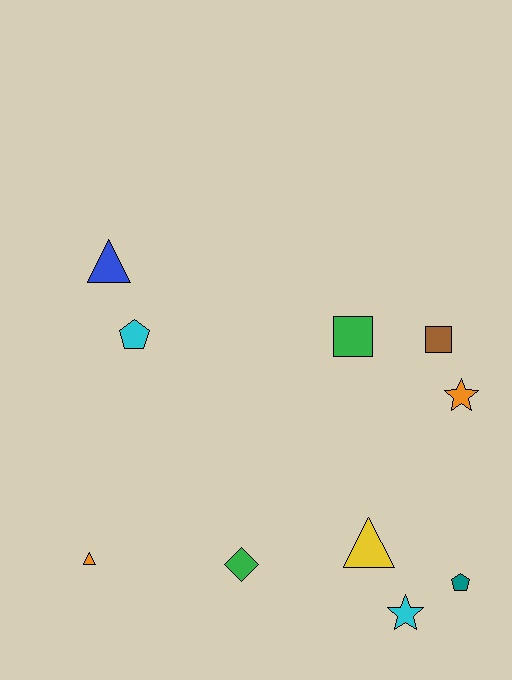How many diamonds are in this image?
There is 1 diamond.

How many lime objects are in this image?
There are no lime objects.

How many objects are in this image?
There are 10 objects.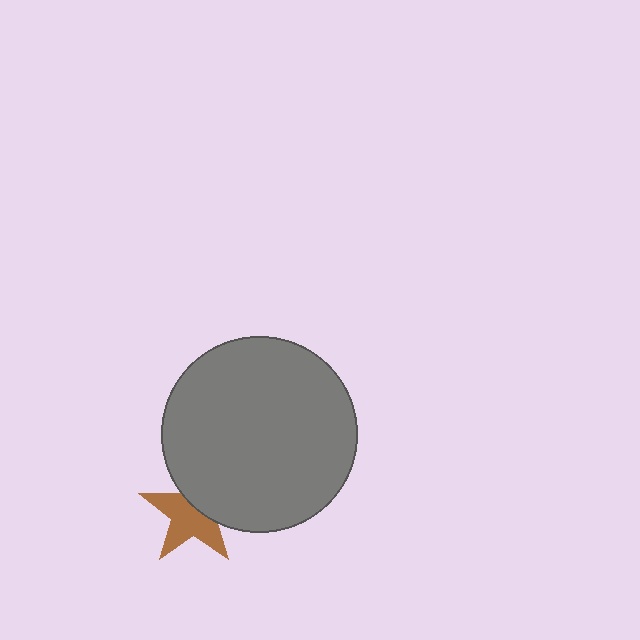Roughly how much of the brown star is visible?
About half of it is visible (roughly 60%).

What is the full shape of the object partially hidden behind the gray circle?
The partially hidden object is a brown star.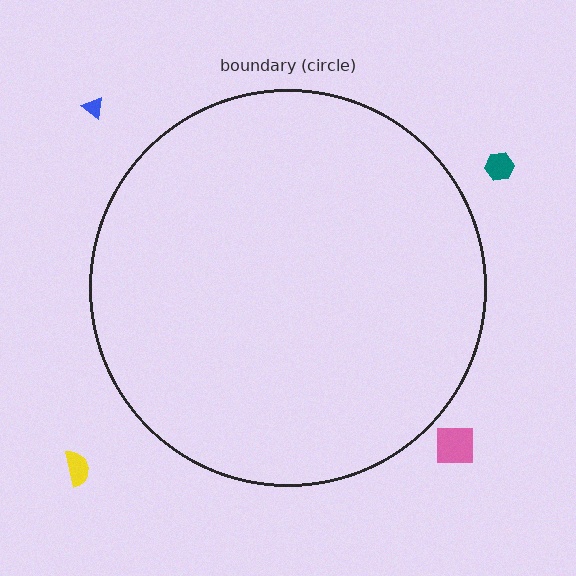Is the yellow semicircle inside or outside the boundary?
Outside.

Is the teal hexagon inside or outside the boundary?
Outside.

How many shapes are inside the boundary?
0 inside, 4 outside.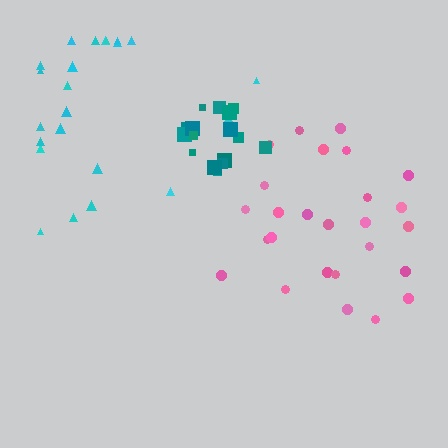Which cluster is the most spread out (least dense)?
Cyan.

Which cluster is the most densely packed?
Teal.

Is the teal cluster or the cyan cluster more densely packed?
Teal.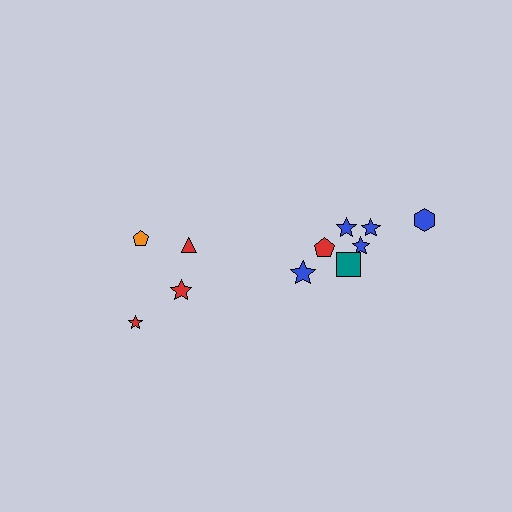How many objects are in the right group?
There are 7 objects.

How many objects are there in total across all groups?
There are 11 objects.